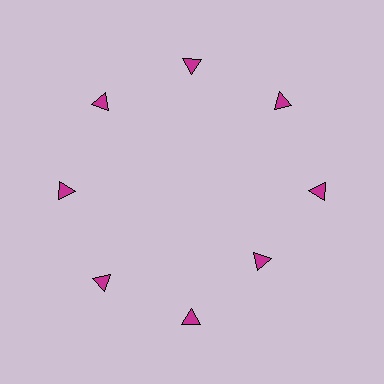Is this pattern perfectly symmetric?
No. The 8 magenta triangles are arranged in a ring, but one element near the 4 o'clock position is pulled inward toward the center, breaking the 8-fold rotational symmetry.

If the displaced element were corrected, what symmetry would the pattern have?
It would have 8-fold rotational symmetry — the pattern would map onto itself every 45 degrees.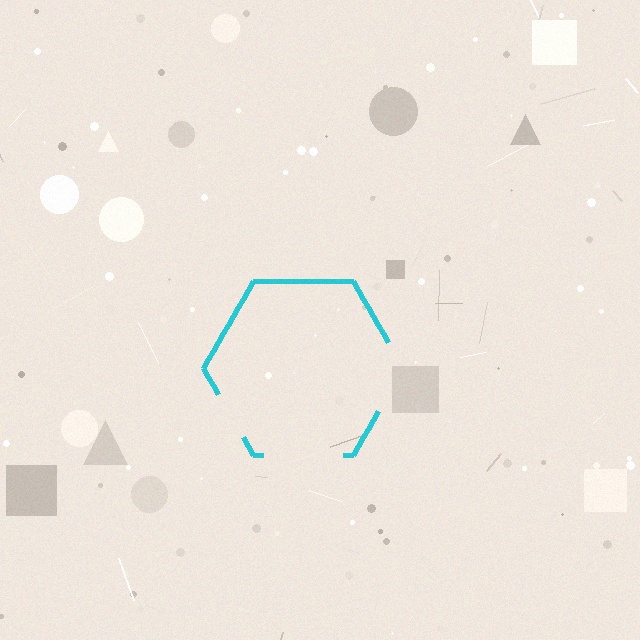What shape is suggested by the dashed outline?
The dashed outline suggests a hexagon.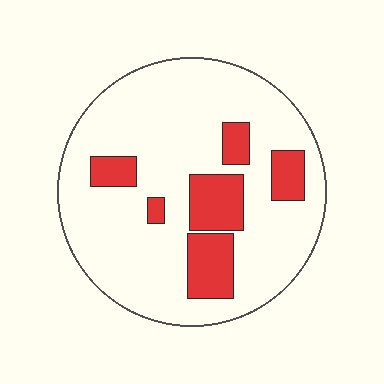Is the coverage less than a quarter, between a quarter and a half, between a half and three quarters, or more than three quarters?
Less than a quarter.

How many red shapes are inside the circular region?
6.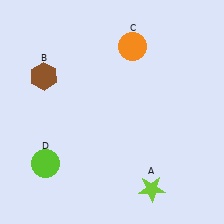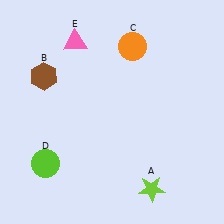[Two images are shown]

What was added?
A pink triangle (E) was added in Image 2.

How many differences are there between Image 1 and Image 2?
There is 1 difference between the two images.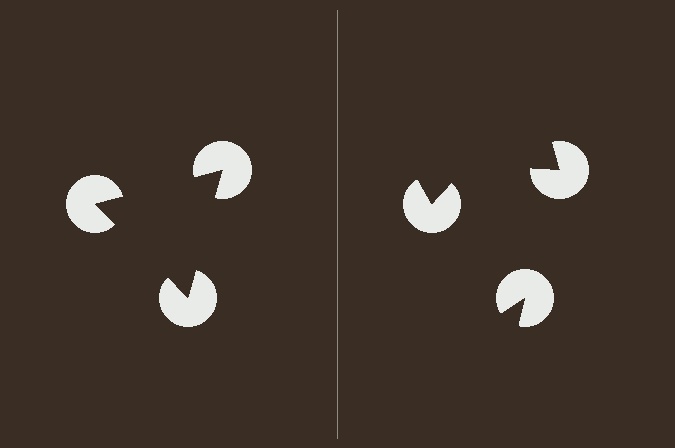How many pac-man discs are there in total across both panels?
6 — 3 on each side.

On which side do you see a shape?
An illusory triangle appears on the left side. On the right side the wedge cuts are rotated, so no coherent shape forms.